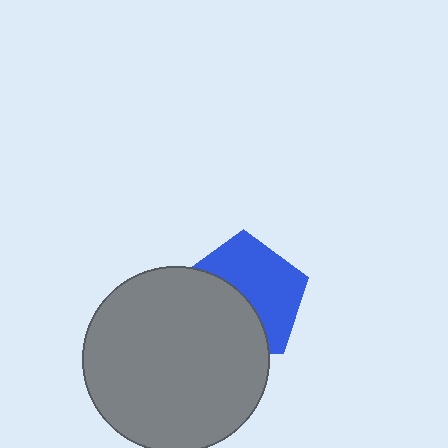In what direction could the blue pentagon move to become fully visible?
The blue pentagon could move toward the upper-right. That would shift it out from behind the gray circle entirely.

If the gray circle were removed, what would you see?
You would see the complete blue pentagon.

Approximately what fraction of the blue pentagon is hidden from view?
Roughly 46% of the blue pentagon is hidden behind the gray circle.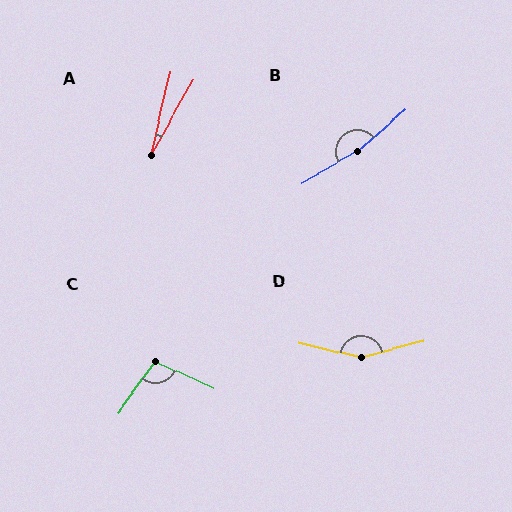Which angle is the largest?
B, at approximately 169 degrees.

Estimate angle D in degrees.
Approximately 152 degrees.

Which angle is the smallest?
A, at approximately 16 degrees.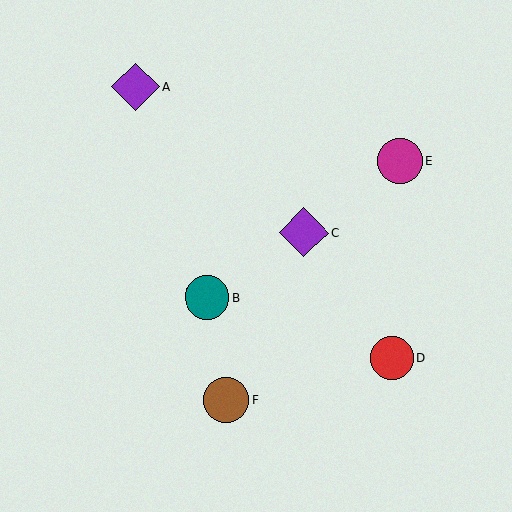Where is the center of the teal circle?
The center of the teal circle is at (207, 297).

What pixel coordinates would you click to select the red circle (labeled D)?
Click at (392, 358) to select the red circle D.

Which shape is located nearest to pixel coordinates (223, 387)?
The brown circle (labeled F) at (226, 400) is nearest to that location.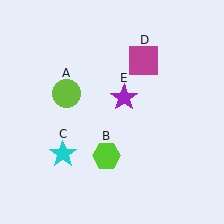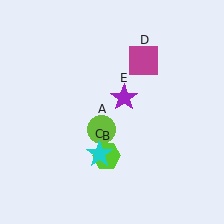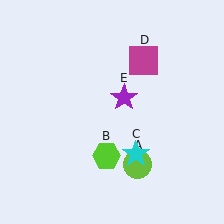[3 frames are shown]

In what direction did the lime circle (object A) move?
The lime circle (object A) moved down and to the right.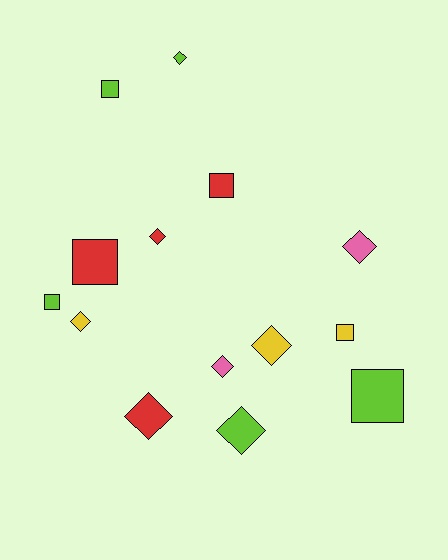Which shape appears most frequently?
Diamond, with 8 objects.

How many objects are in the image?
There are 14 objects.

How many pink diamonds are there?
There are 2 pink diamonds.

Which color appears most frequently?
Lime, with 5 objects.